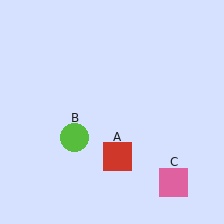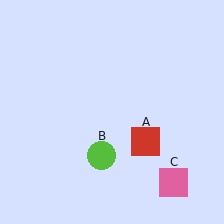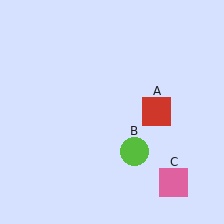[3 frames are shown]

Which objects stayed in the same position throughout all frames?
Pink square (object C) remained stationary.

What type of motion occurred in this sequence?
The red square (object A), lime circle (object B) rotated counterclockwise around the center of the scene.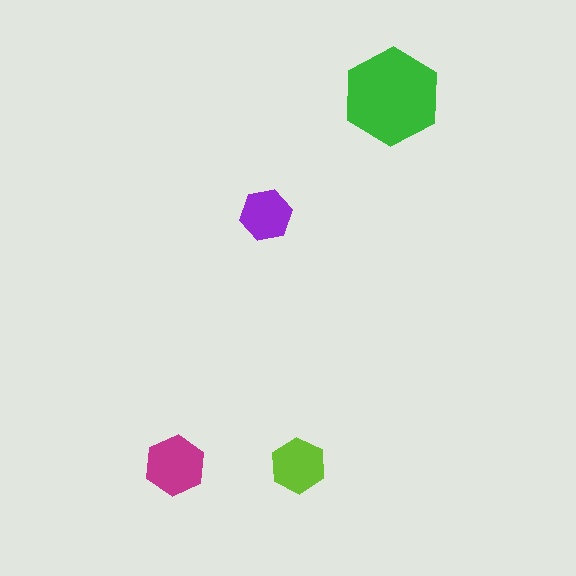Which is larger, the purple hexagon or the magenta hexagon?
The magenta one.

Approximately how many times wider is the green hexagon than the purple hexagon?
About 2 times wider.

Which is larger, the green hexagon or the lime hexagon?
The green one.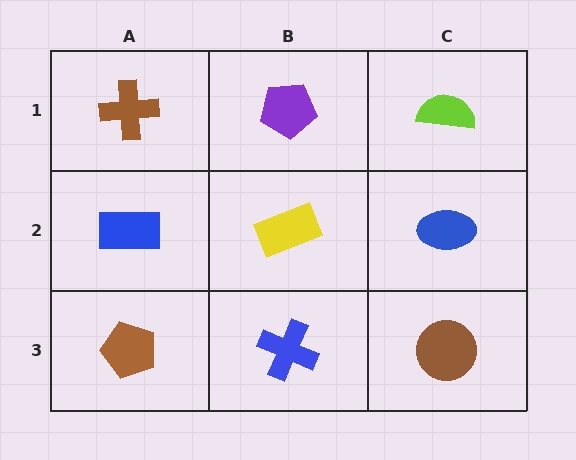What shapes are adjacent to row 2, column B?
A purple pentagon (row 1, column B), a blue cross (row 3, column B), a blue rectangle (row 2, column A), a blue ellipse (row 2, column C).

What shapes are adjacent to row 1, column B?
A yellow rectangle (row 2, column B), a brown cross (row 1, column A), a lime semicircle (row 1, column C).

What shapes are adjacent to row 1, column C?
A blue ellipse (row 2, column C), a purple pentagon (row 1, column B).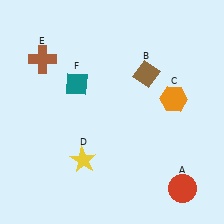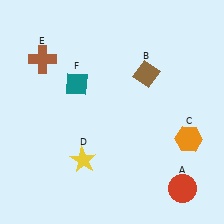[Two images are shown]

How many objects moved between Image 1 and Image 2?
1 object moved between the two images.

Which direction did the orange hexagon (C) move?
The orange hexagon (C) moved down.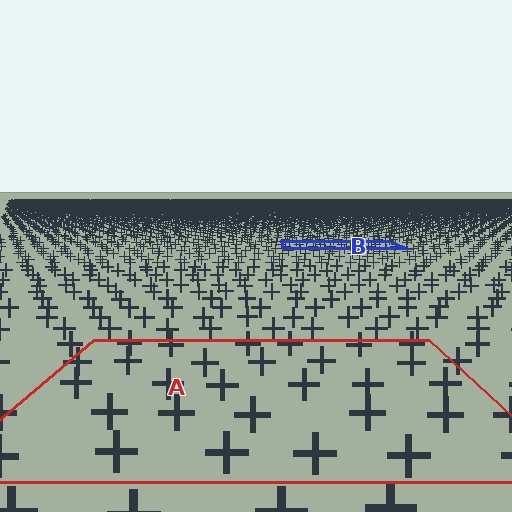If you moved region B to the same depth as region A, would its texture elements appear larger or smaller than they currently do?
They would appear larger. At a closer depth, the same texture elements are projected at a bigger on-screen size.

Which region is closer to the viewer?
Region A is closer. The texture elements there are larger and more spread out.